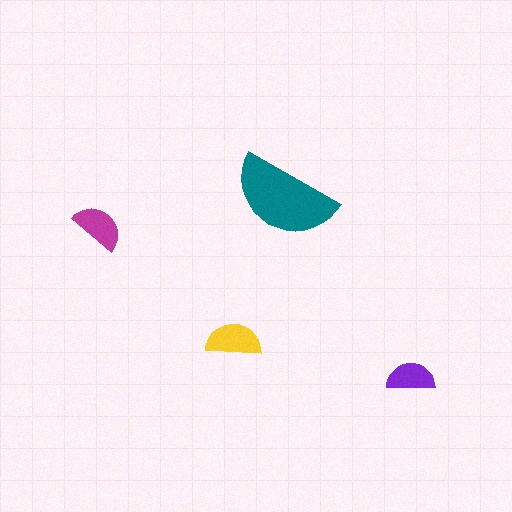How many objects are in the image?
There are 4 objects in the image.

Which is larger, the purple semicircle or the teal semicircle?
The teal one.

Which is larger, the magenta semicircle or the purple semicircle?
The magenta one.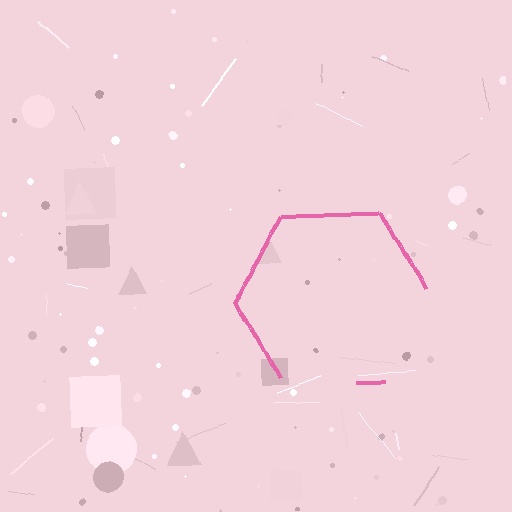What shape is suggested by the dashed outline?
The dashed outline suggests a hexagon.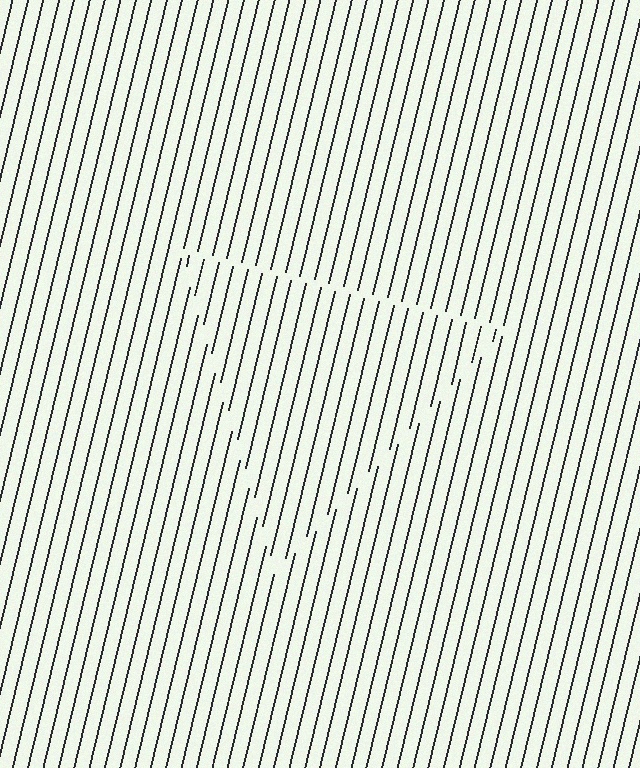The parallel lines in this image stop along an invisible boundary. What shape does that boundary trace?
An illusory triangle. The interior of the shape contains the same grating, shifted by half a period — the contour is defined by the phase discontinuity where line-ends from the inner and outer gratings abut.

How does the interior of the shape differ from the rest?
The interior of the shape contains the same grating, shifted by half a period — the contour is defined by the phase discontinuity where line-ends from the inner and outer gratings abut.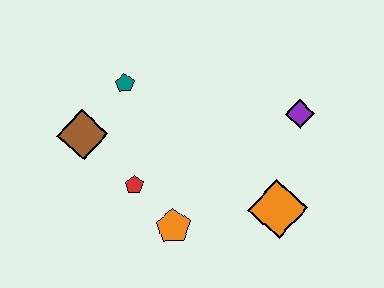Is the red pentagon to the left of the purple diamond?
Yes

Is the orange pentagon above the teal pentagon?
No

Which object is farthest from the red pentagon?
The purple diamond is farthest from the red pentagon.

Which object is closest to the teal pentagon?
The brown diamond is closest to the teal pentagon.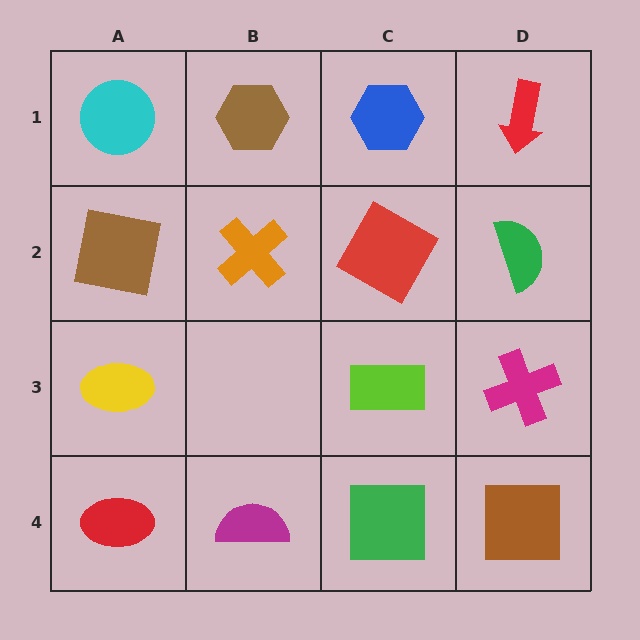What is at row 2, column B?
An orange cross.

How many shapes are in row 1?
4 shapes.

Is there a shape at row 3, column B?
No, that cell is empty.